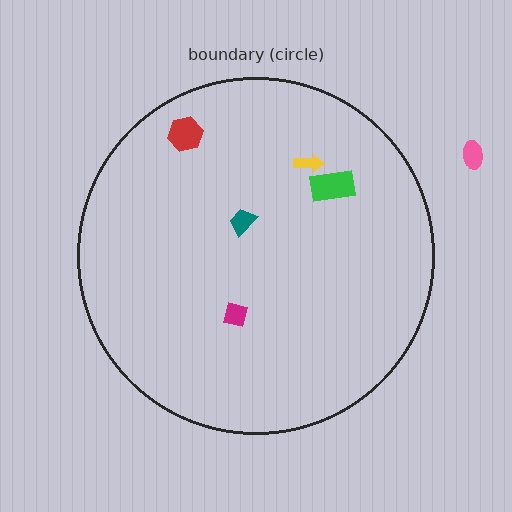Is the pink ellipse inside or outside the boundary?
Outside.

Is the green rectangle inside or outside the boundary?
Inside.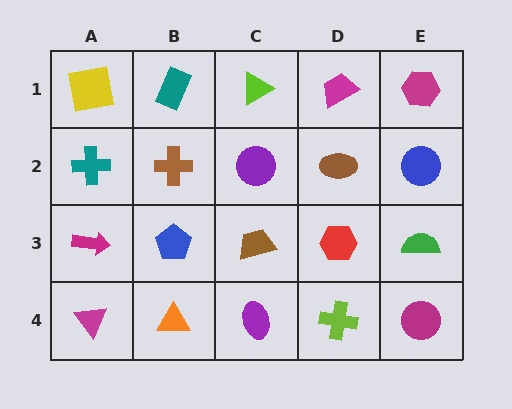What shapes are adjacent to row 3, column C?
A purple circle (row 2, column C), a purple ellipse (row 4, column C), a blue pentagon (row 3, column B), a red hexagon (row 3, column D).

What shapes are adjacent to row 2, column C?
A lime triangle (row 1, column C), a brown trapezoid (row 3, column C), a brown cross (row 2, column B), a brown ellipse (row 2, column D).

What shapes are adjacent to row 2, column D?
A magenta trapezoid (row 1, column D), a red hexagon (row 3, column D), a purple circle (row 2, column C), a blue circle (row 2, column E).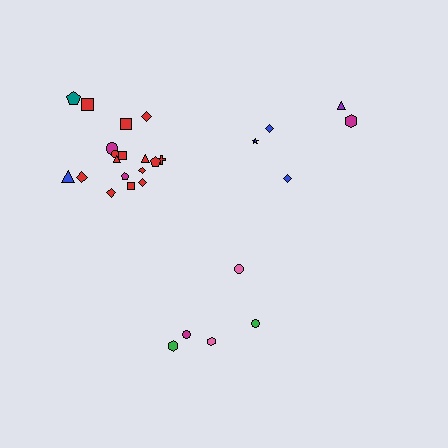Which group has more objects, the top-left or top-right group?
The top-left group.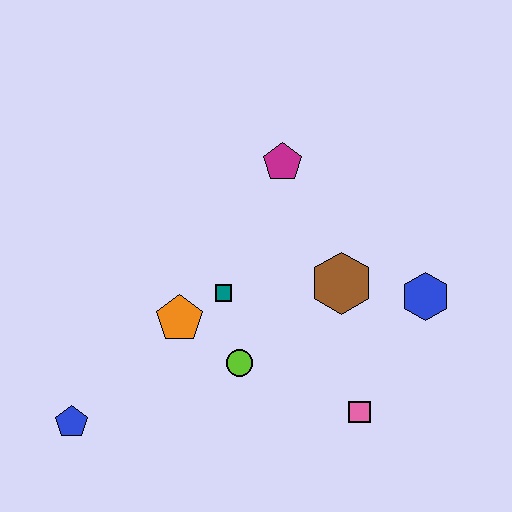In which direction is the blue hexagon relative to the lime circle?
The blue hexagon is to the right of the lime circle.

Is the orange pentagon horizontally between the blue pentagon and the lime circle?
Yes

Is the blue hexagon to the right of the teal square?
Yes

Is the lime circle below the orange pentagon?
Yes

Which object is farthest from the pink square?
The blue pentagon is farthest from the pink square.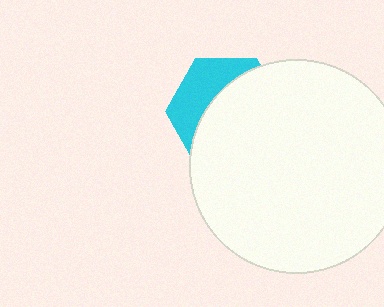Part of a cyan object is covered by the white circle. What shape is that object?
It is a hexagon.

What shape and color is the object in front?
The object in front is a white circle.